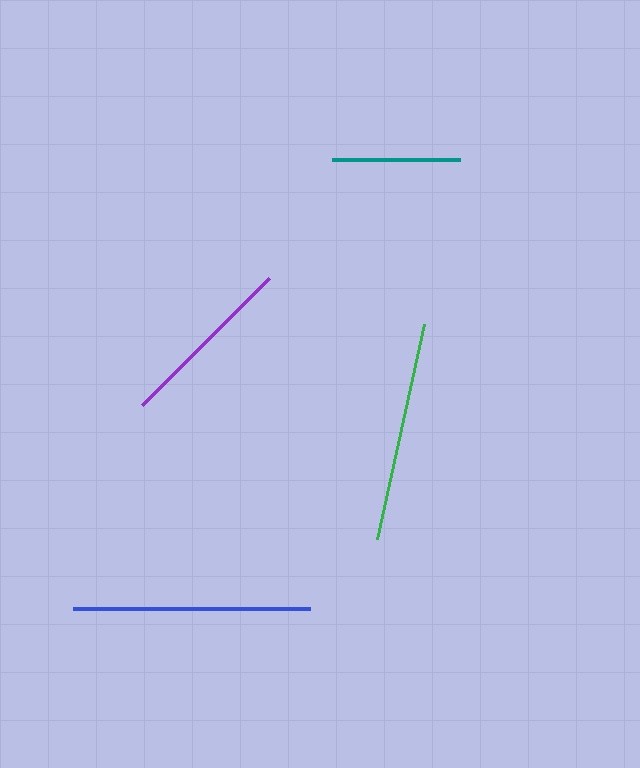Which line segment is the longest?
The blue line is the longest at approximately 237 pixels.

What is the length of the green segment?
The green segment is approximately 220 pixels long.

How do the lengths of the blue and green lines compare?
The blue and green lines are approximately the same length.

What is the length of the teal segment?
The teal segment is approximately 128 pixels long.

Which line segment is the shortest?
The teal line is the shortest at approximately 128 pixels.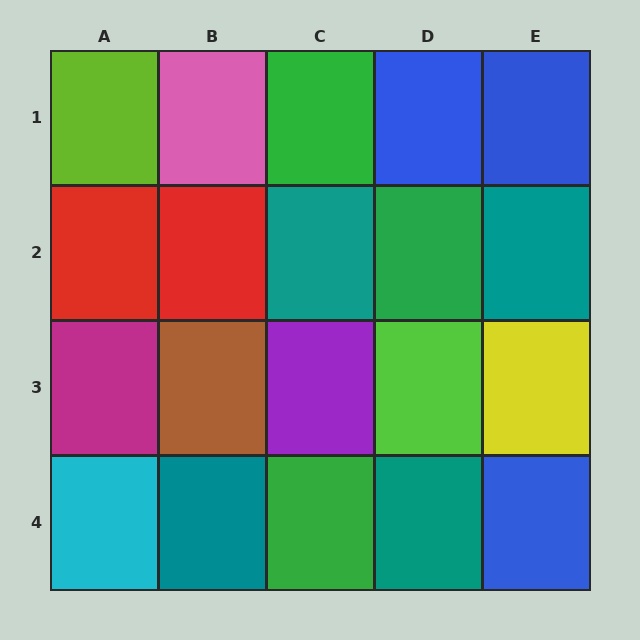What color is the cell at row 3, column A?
Magenta.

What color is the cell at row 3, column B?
Brown.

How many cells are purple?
1 cell is purple.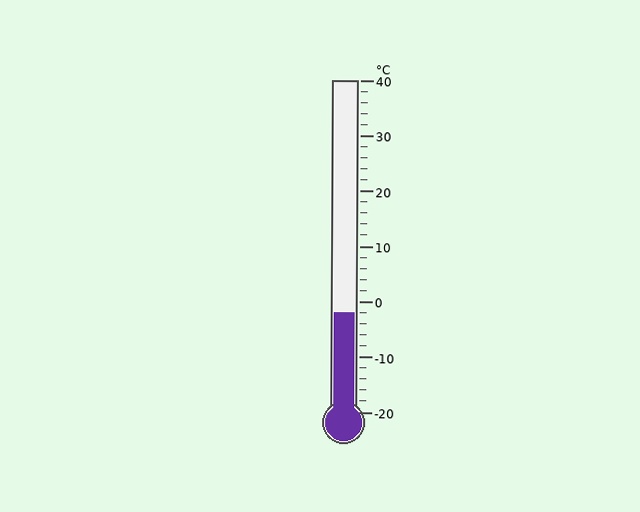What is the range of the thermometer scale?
The thermometer scale ranges from -20°C to 40°C.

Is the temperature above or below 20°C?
The temperature is below 20°C.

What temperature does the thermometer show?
The thermometer shows approximately -2°C.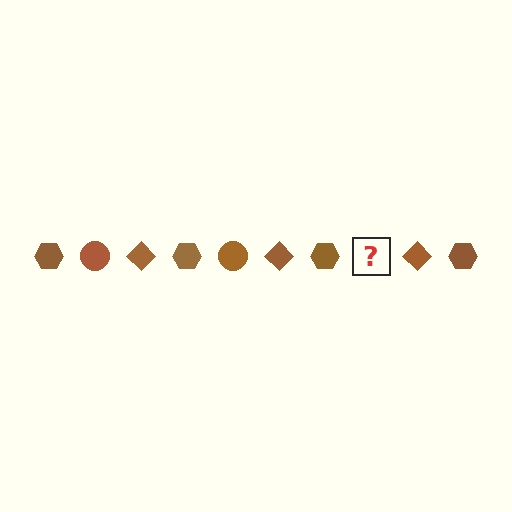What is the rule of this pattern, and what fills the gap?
The rule is that the pattern cycles through hexagon, circle, diamond shapes in brown. The gap should be filled with a brown circle.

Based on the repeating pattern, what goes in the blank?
The blank should be a brown circle.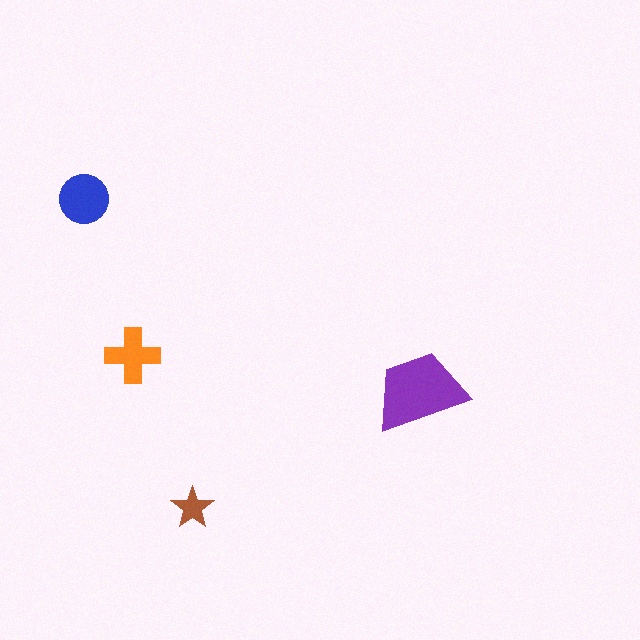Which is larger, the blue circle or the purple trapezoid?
The purple trapezoid.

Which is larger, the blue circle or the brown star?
The blue circle.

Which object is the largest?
The purple trapezoid.